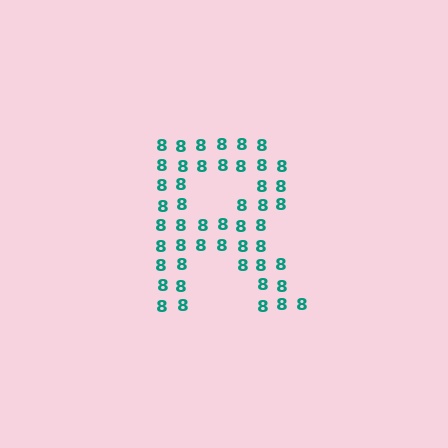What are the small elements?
The small elements are digit 8's.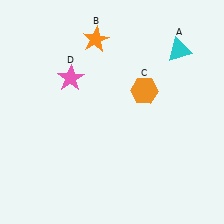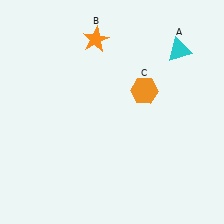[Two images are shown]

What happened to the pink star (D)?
The pink star (D) was removed in Image 2. It was in the top-left area of Image 1.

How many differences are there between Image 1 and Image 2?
There is 1 difference between the two images.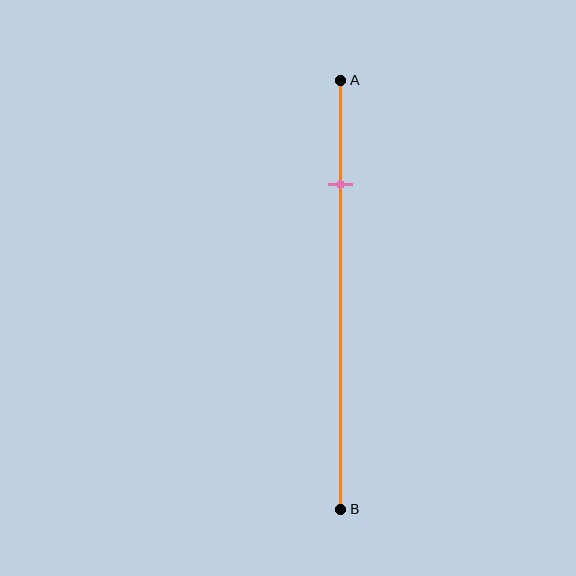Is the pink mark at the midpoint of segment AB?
No, the mark is at about 25% from A, not at the 50% midpoint.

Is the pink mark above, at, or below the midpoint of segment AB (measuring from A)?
The pink mark is above the midpoint of segment AB.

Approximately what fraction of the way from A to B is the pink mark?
The pink mark is approximately 25% of the way from A to B.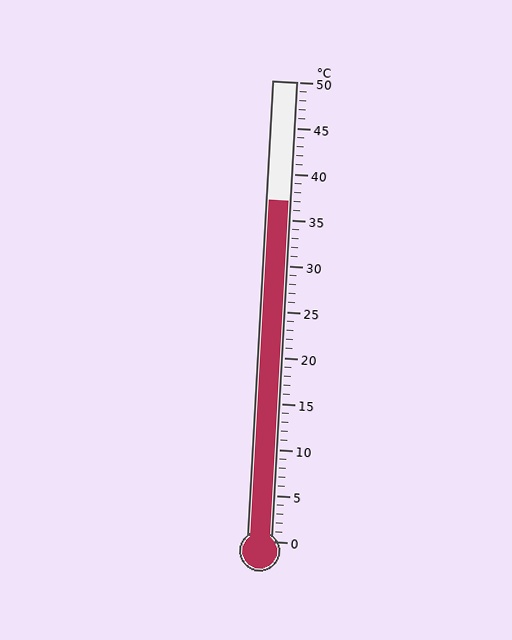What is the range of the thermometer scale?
The thermometer scale ranges from 0°C to 50°C.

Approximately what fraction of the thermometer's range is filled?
The thermometer is filled to approximately 75% of its range.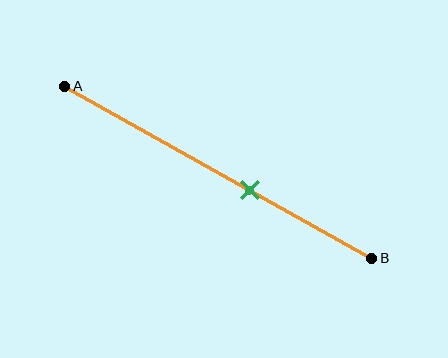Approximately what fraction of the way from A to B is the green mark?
The green mark is approximately 60% of the way from A to B.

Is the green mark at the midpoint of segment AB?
No, the mark is at about 60% from A, not at the 50% midpoint.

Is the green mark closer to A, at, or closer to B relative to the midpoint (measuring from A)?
The green mark is closer to point B than the midpoint of segment AB.